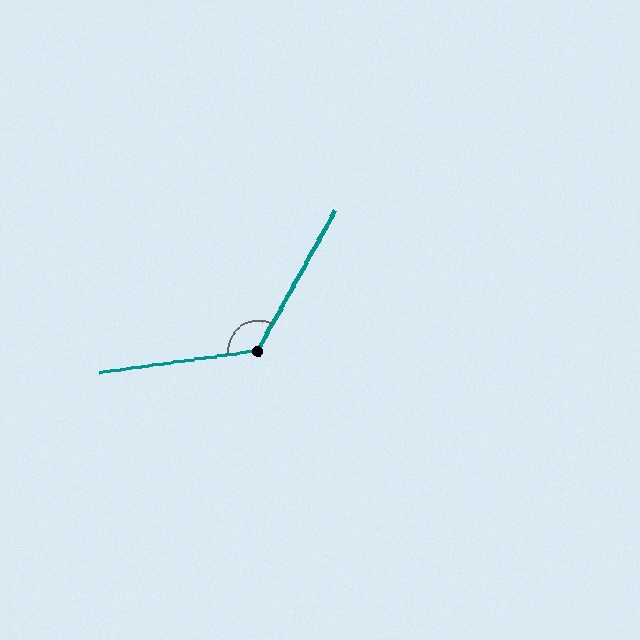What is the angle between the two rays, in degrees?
Approximately 127 degrees.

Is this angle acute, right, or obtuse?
It is obtuse.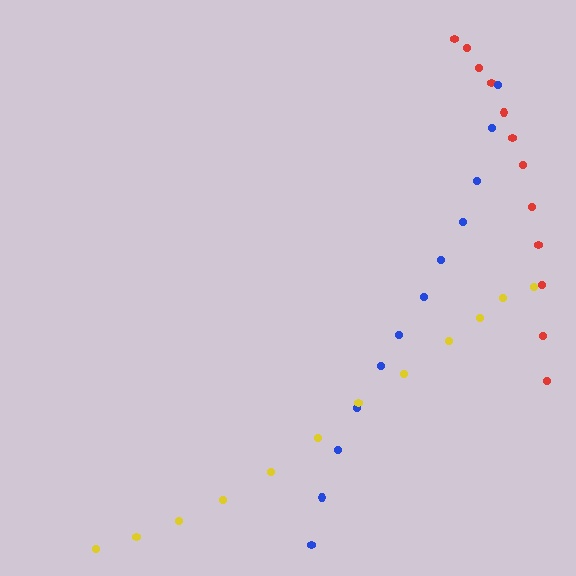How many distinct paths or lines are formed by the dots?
There are 3 distinct paths.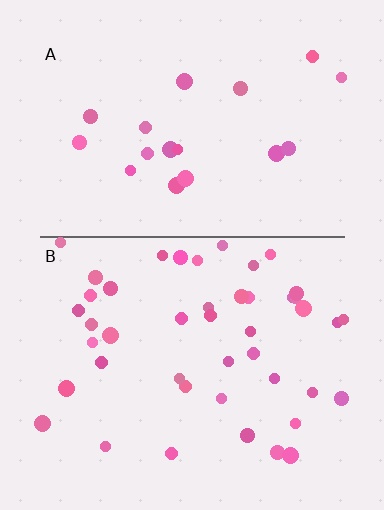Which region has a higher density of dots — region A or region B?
B (the bottom).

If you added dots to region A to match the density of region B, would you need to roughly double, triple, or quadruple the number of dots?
Approximately double.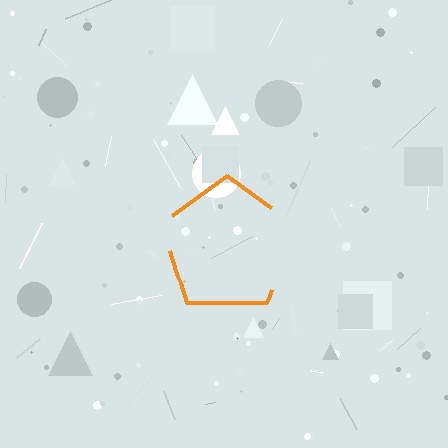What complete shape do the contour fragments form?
The contour fragments form a pentagon.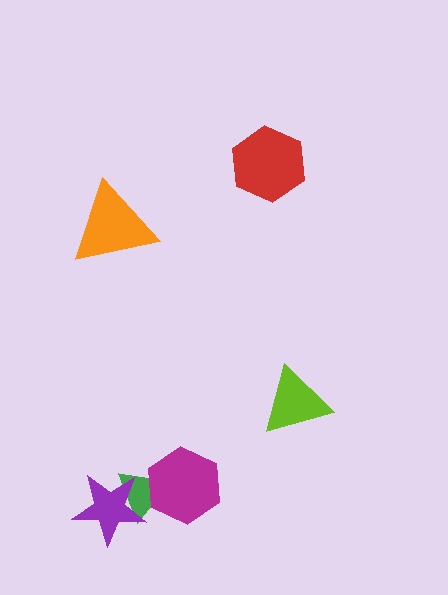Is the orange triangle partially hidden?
No, no other shape covers it.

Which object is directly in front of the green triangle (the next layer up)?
The magenta hexagon is directly in front of the green triangle.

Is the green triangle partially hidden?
Yes, it is partially covered by another shape.